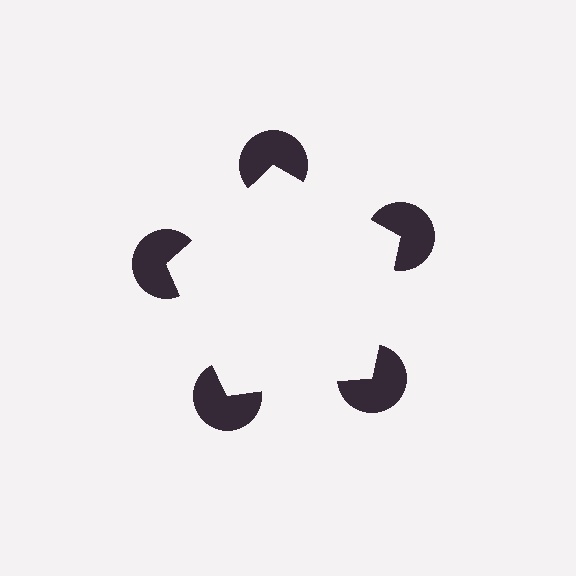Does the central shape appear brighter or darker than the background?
It typically appears slightly brighter than the background, even though no actual brightness change is drawn.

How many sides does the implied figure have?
5 sides.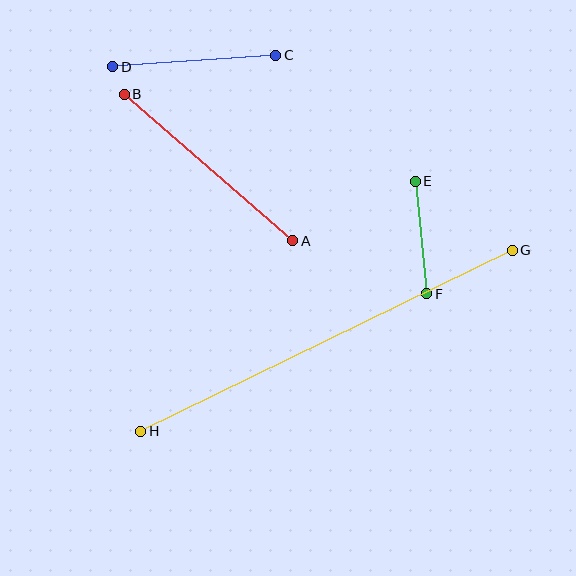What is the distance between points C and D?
The distance is approximately 163 pixels.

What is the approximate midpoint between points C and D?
The midpoint is at approximately (194, 61) pixels.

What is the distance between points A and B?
The distance is approximately 223 pixels.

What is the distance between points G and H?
The distance is approximately 413 pixels.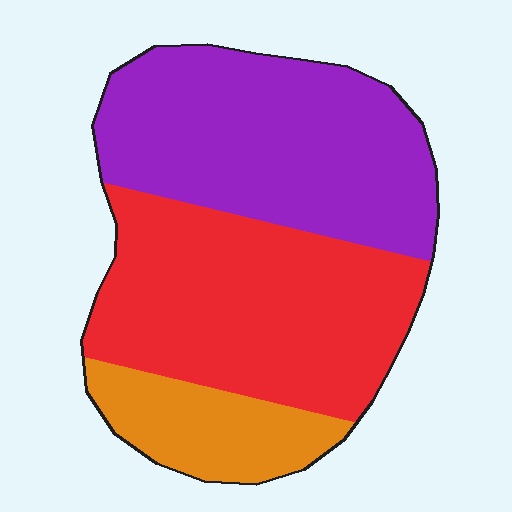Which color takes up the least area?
Orange, at roughly 15%.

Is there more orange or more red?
Red.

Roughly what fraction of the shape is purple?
Purple covers around 40% of the shape.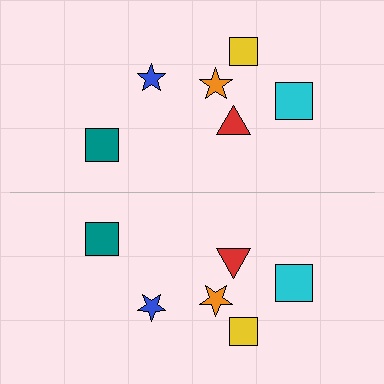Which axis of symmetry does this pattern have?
The pattern has a horizontal axis of symmetry running through the center of the image.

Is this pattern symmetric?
Yes, this pattern has bilateral (reflection) symmetry.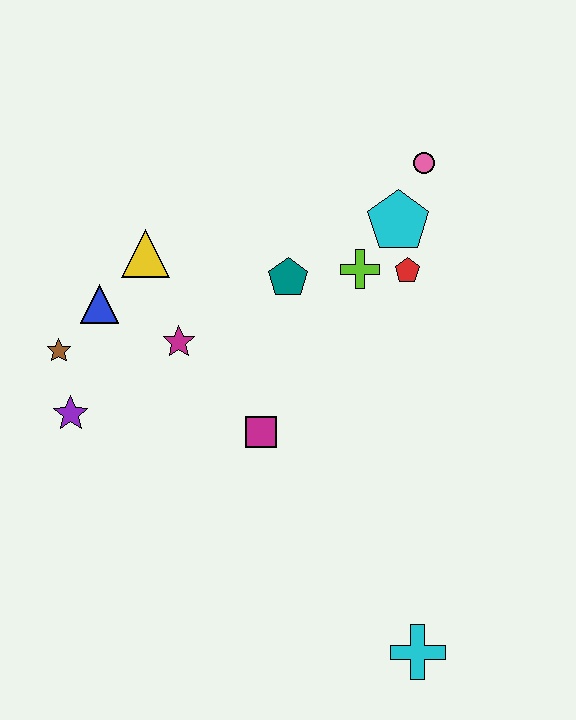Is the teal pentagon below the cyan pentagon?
Yes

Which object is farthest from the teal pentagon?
The cyan cross is farthest from the teal pentagon.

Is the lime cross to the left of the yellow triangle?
No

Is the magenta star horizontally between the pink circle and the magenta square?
No